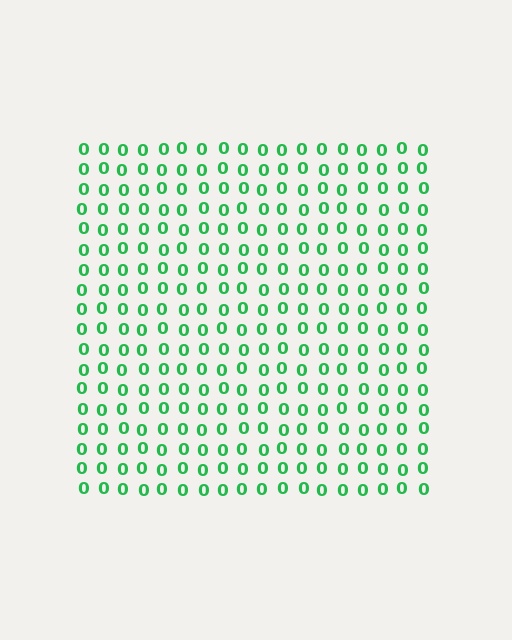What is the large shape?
The large shape is a square.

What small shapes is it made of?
It is made of small digit 0's.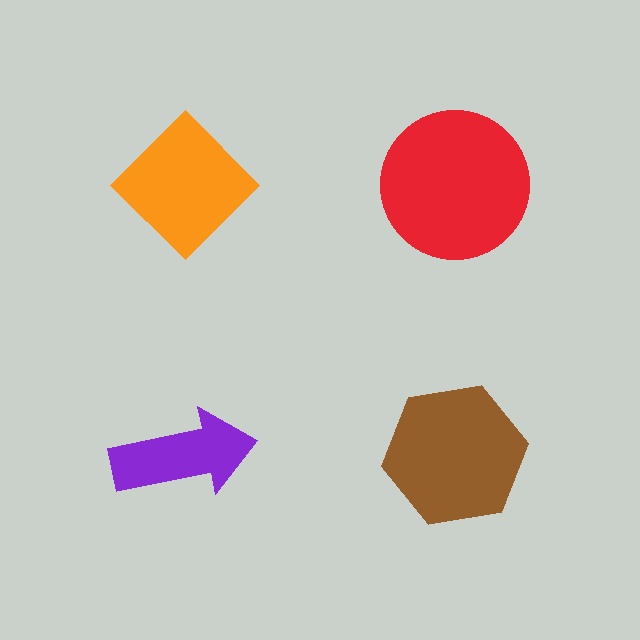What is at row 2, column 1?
A purple arrow.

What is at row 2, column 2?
A brown hexagon.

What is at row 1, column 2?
A red circle.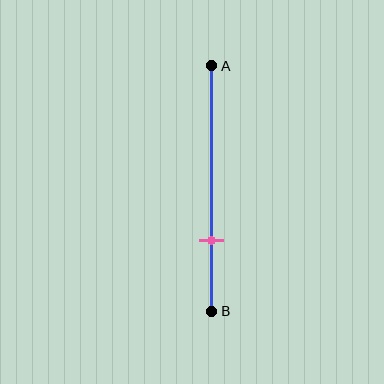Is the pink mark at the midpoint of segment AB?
No, the mark is at about 70% from A, not at the 50% midpoint.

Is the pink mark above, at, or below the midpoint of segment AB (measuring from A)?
The pink mark is below the midpoint of segment AB.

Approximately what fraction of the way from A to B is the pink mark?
The pink mark is approximately 70% of the way from A to B.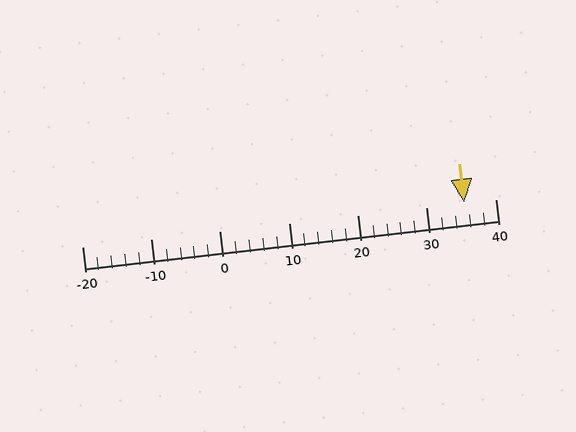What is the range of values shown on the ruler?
The ruler shows values from -20 to 40.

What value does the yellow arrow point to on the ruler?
The yellow arrow points to approximately 35.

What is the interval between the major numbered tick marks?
The major tick marks are spaced 10 units apart.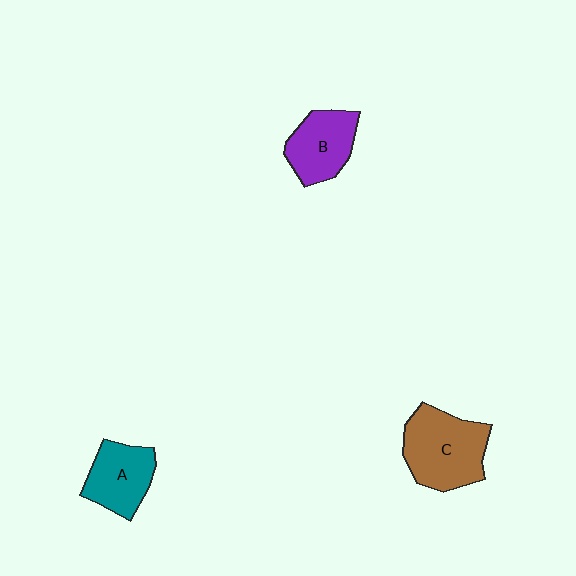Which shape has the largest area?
Shape C (brown).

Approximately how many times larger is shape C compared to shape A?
Approximately 1.4 times.